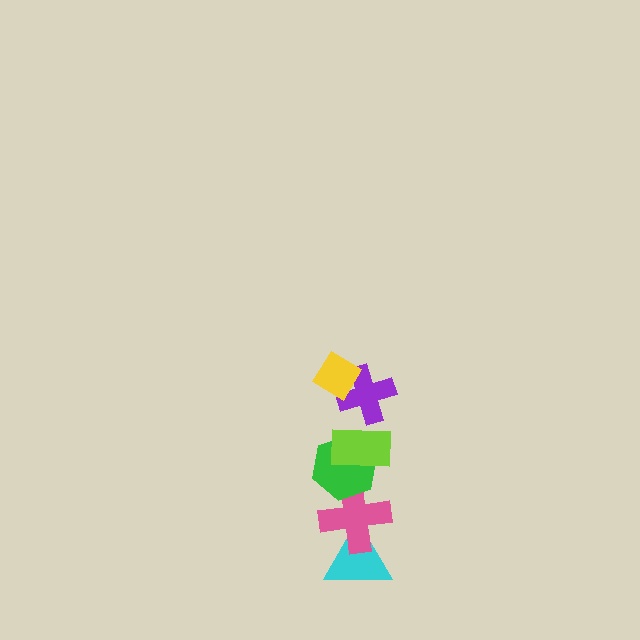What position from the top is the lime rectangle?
The lime rectangle is 3rd from the top.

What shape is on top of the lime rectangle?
The purple cross is on top of the lime rectangle.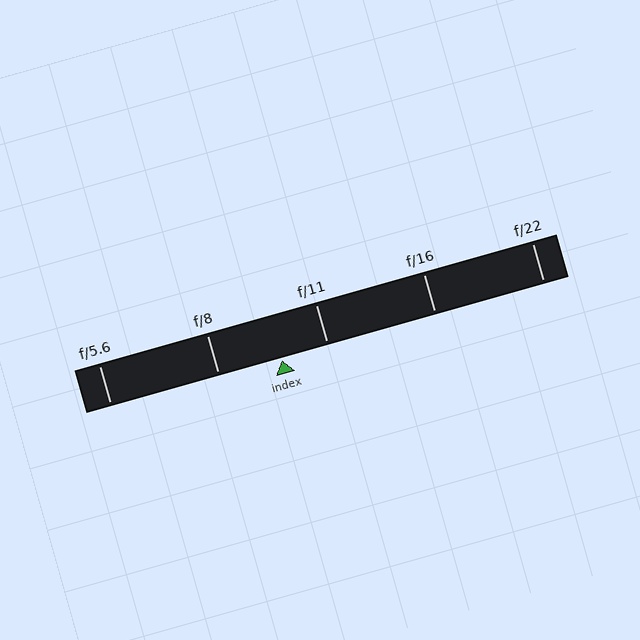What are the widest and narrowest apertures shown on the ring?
The widest aperture shown is f/5.6 and the narrowest is f/22.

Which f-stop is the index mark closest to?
The index mark is closest to f/11.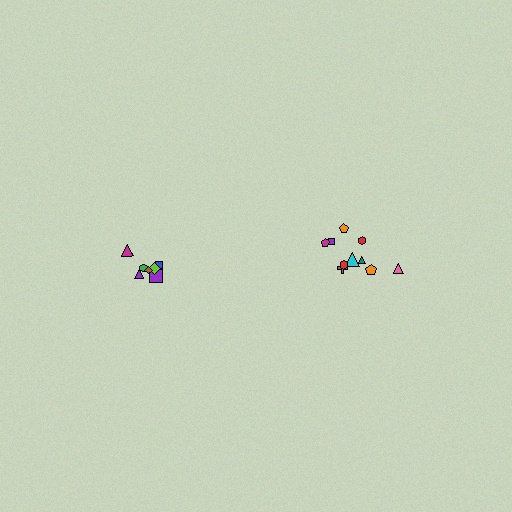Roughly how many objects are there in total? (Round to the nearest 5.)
Roughly 15 objects in total.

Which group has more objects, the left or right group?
The right group.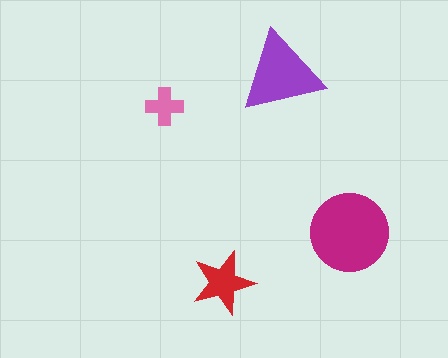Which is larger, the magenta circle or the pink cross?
The magenta circle.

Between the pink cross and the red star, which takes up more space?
The red star.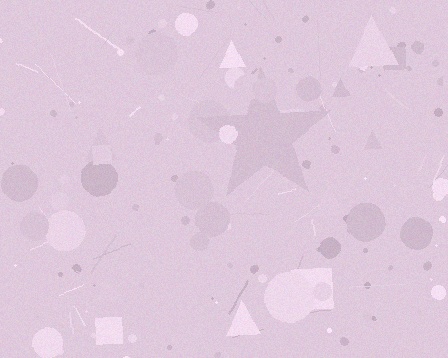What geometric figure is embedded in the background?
A star is embedded in the background.